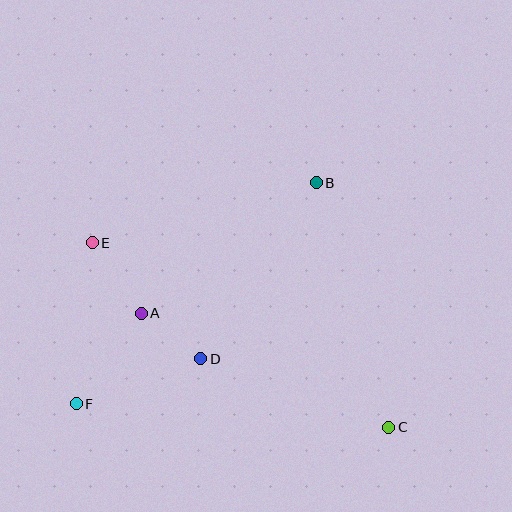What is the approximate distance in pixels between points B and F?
The distance between B and F is approximately 326 pixels.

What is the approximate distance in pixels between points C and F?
The distance between C and F is approximately 314 pixels.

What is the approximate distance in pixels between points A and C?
The distance between A and C is approximately 273 pixels.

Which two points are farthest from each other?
Points C and E are farthest from each other.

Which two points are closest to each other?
Points A and D are closest to each other.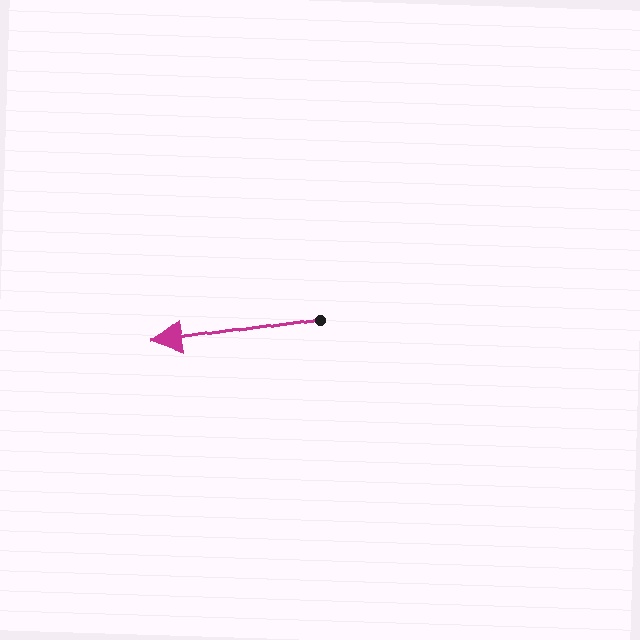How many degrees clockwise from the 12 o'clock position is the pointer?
Approximately 261 degrees.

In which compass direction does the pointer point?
West.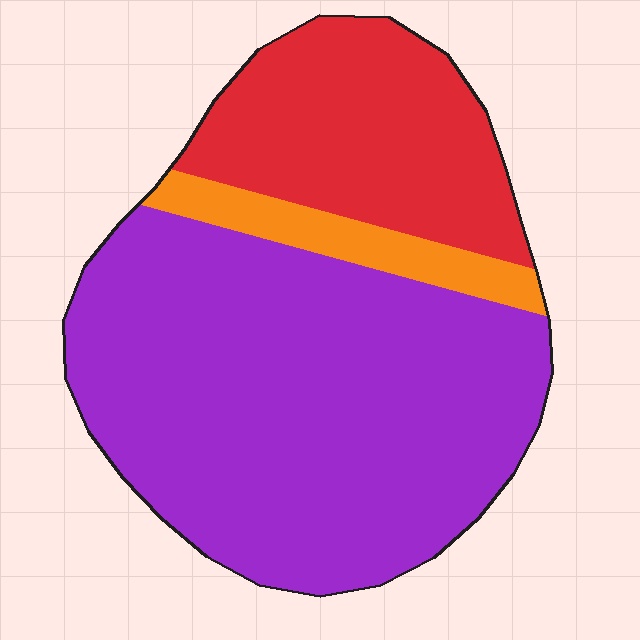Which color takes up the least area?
Orange, at roughly 10%.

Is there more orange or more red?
Red.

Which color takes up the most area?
Purple, at roughly 65%.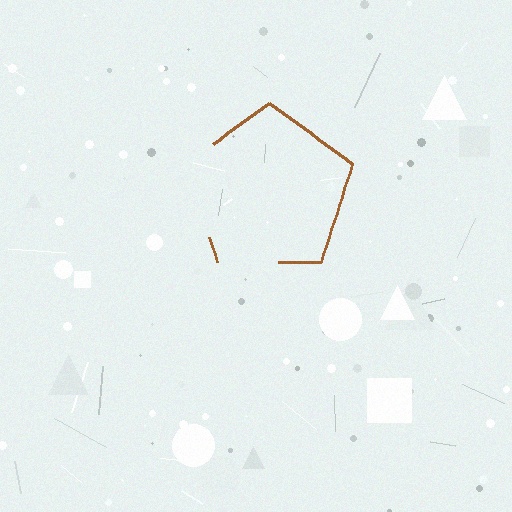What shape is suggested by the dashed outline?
The dashed outline suggests a pentagon.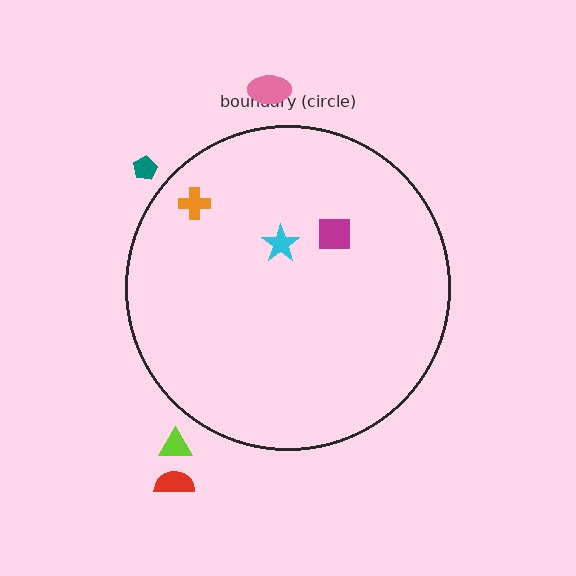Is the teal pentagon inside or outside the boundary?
Outside.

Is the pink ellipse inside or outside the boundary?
Outside.